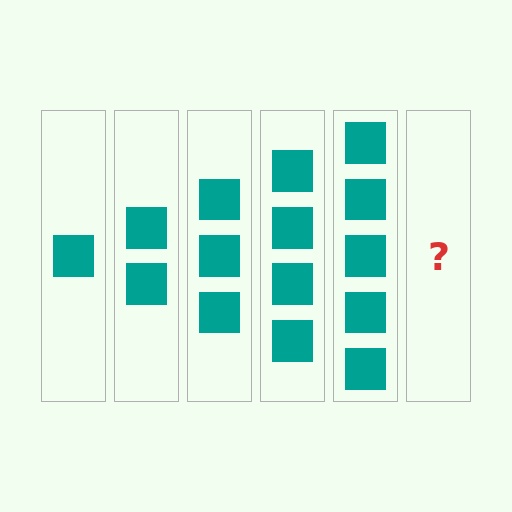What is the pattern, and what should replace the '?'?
The pattern is that each step adds one more square. The '?' should be 6 squares.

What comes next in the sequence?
The next element should be 6 squares.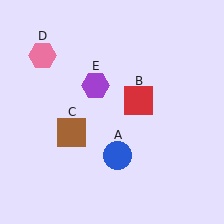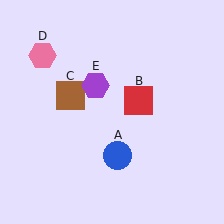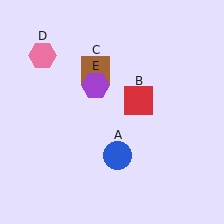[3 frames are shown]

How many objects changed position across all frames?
1 object changed position: brown square (object C).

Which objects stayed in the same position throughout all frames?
Blue circle (object A) and red square (object B) and pink hexagon (object D) and purple hexagon (object E) remained stationary.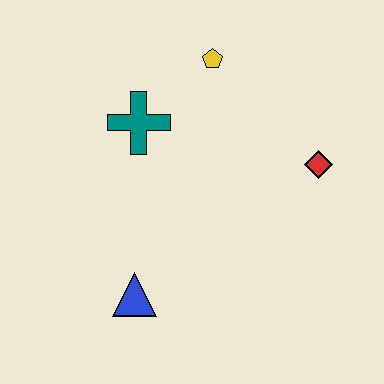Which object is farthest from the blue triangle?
The yellow pentagon is farthest from the blue triangle.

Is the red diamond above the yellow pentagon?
No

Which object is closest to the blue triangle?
The teal cross is closest to the blue triangle.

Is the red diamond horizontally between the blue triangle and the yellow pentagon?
No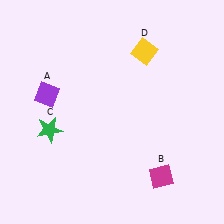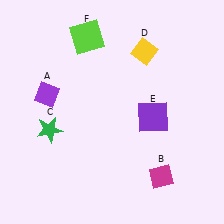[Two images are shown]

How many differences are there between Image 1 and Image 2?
There are 2 differences between the two images.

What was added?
A purple square (E), a lime square (F) were added in Image 2.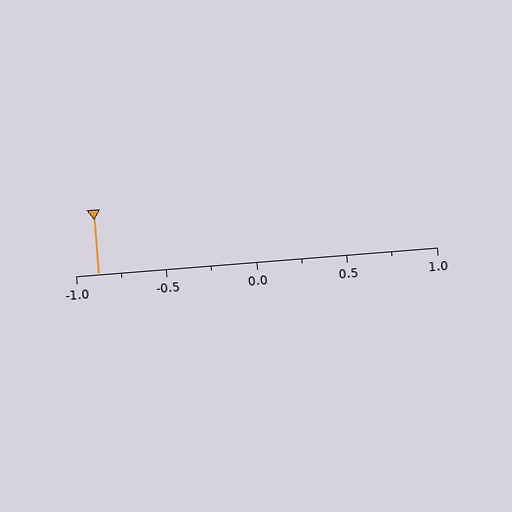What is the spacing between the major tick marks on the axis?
The major ticks are spaced 0.5 apart.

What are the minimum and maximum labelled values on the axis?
The axis runs from -1.0 to 1.0.